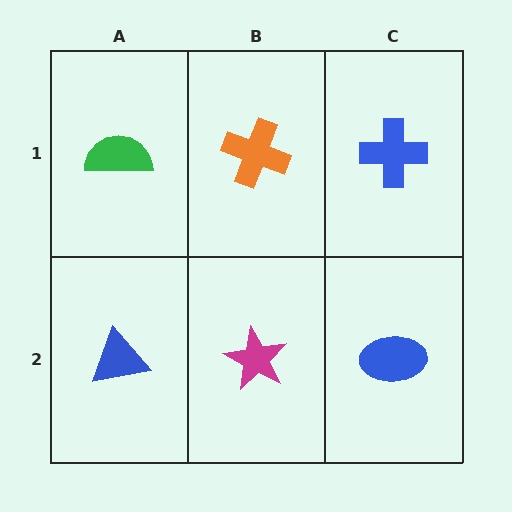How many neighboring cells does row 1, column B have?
3.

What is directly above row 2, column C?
A blue cross.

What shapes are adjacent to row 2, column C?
A blue cross (row 1, column C), a magenta star (row 2, column B).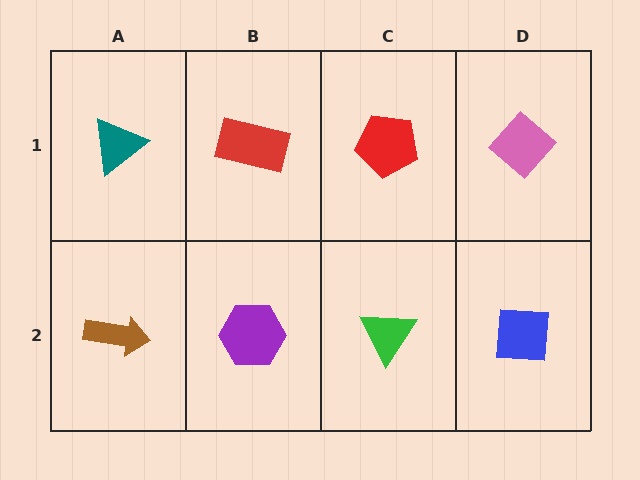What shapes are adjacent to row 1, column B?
A purple hexagon (row 2, column B), a teal triangle (row 1, column A), a red pentagon (row 1, column C).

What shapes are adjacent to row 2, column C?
A red pentagon (row 1, column C), a purple hexagon (row 2, column B), a blue square (row 2, column D).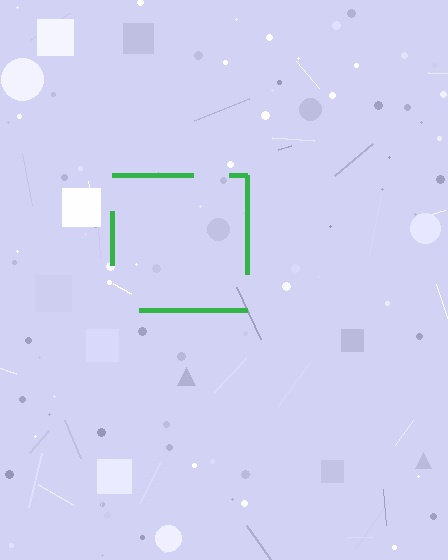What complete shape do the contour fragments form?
The contour fragments form a square.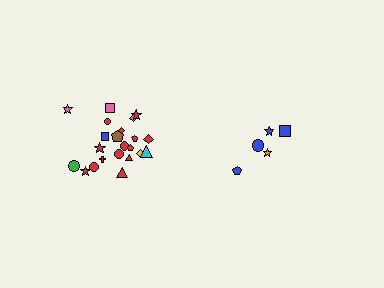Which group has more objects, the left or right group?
The left group.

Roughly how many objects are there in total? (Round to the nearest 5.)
Roughly 25 objects in total.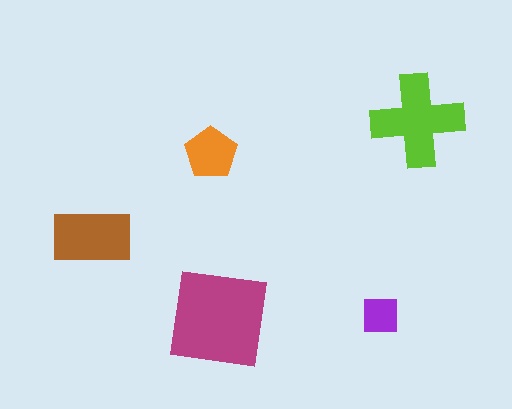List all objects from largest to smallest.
The magenta square, the lime cross, the brown rectangle, the orange pentagon, the purple square.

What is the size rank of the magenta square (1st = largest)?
1st.